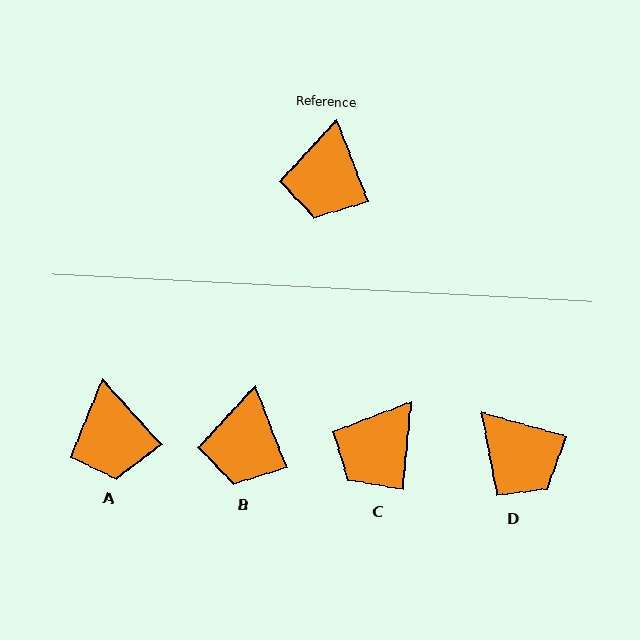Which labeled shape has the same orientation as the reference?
B.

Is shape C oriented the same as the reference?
No, it is off by about 27 degrees.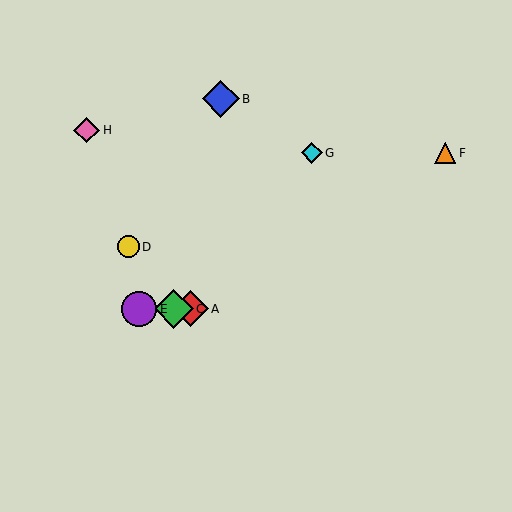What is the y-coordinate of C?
Object C is at y≈309.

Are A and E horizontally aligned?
Yes, both are at y≈309.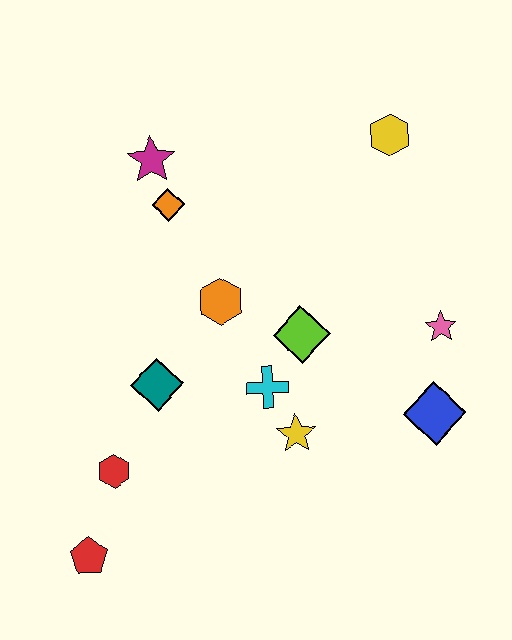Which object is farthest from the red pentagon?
The yellow hexagon is farthest from the red pentagon.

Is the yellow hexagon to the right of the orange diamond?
Yes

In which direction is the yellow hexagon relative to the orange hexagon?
The yellow hexagon is to the right of the orange hexagon.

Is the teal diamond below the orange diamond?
Yes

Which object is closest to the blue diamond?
The pink star is closest to the blue diamond.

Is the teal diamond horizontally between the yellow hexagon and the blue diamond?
No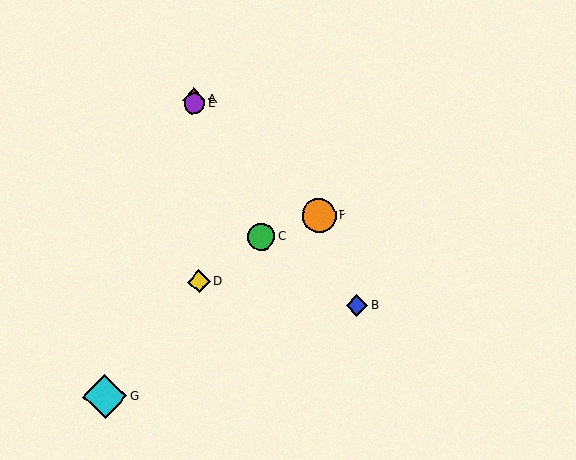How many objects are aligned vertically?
3 objects (A, D, E) are aligned vertically.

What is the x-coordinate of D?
Object D is at x≈199.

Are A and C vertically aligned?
No, A is at x≈194 and C is at x≈261.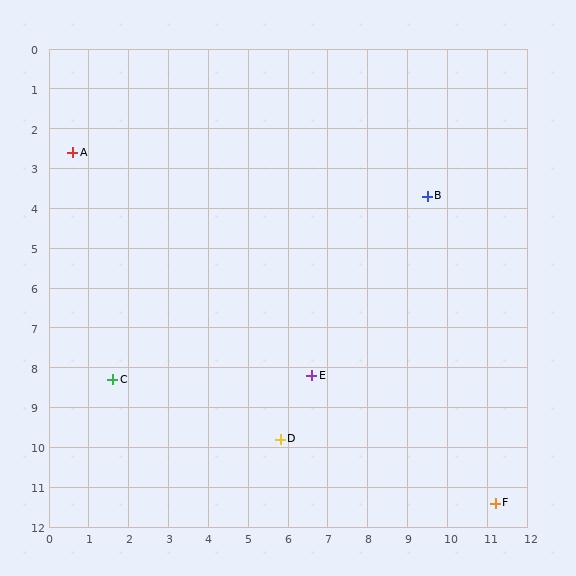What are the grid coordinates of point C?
Point C is at approximately (1.6, 8.3).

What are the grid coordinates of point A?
Point A is at approximately (0.6, 2.6).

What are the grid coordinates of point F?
Point F is at approximately (11.2, 11.4).